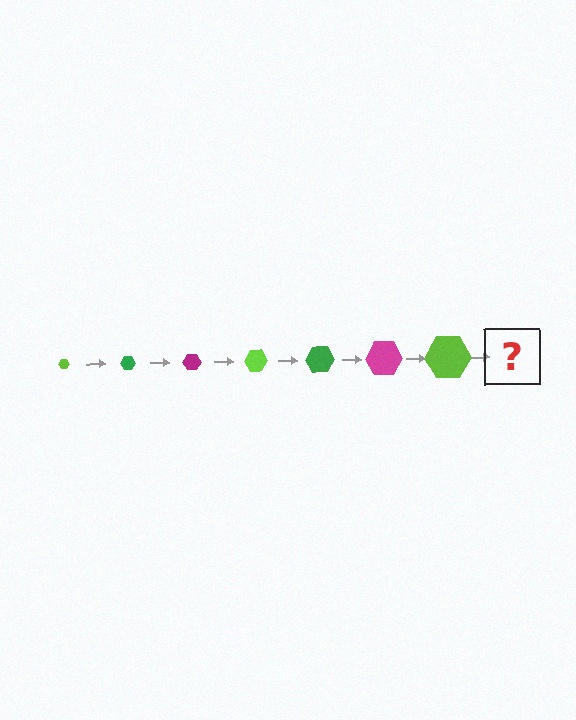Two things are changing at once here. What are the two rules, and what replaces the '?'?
The two rules are that the hexagon grows larger each step and the color cycles through lime, green, and magenta. The '?' should be a green hexagon, larger than the previous one.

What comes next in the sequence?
The next element should be a green hexagon, larger than the previous one.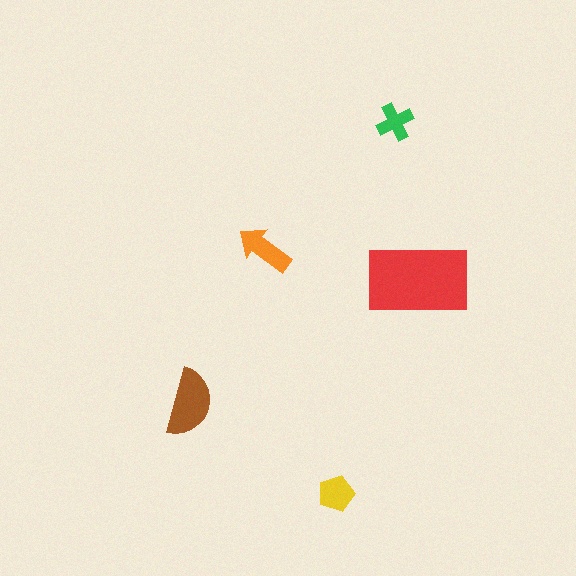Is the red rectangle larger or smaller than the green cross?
Larger.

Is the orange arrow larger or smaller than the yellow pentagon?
Larger.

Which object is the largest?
The red rectangle.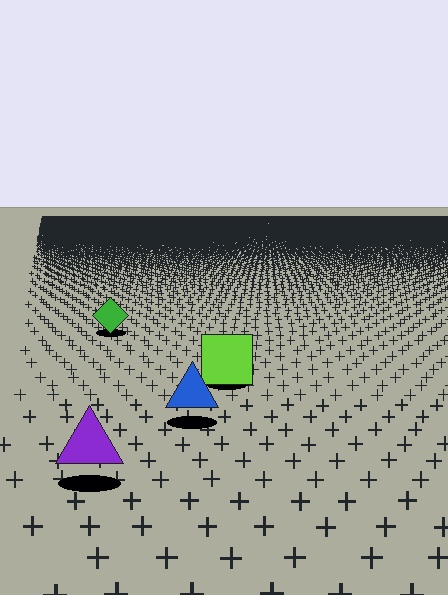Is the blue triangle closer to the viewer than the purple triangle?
No. The purple triangle is closer — you can tell from the texture gradient: the ground texture is coarser near it.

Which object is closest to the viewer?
The purple triangle is closest. The texture marks near it are larger and more spread out.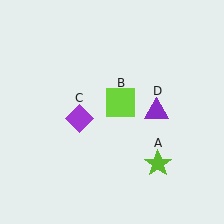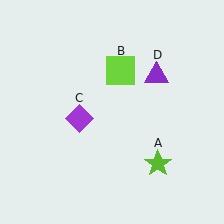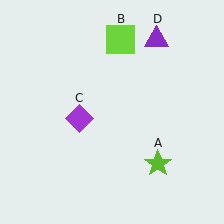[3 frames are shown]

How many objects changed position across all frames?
2 objects changed position: lime square (object B), purple triangle (object D).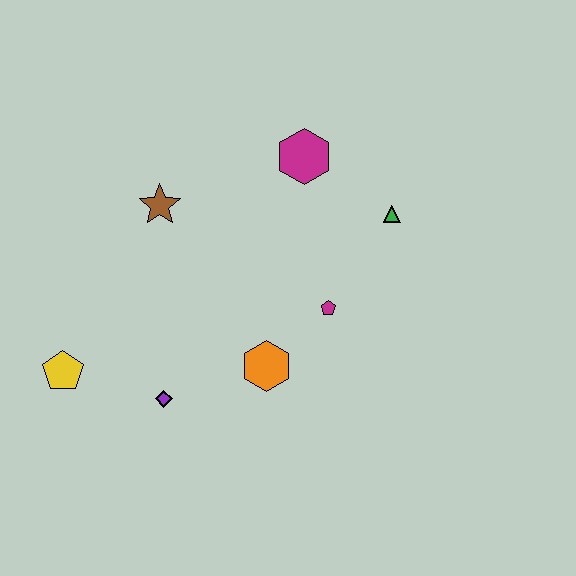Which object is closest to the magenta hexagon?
The green triangle is closest to the magenta hexagon.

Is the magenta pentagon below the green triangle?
Yes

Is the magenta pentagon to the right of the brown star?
Yes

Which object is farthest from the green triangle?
The yellow pentagon is farthest from the green triangle.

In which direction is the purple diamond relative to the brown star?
The purple diamond is below the brown star.